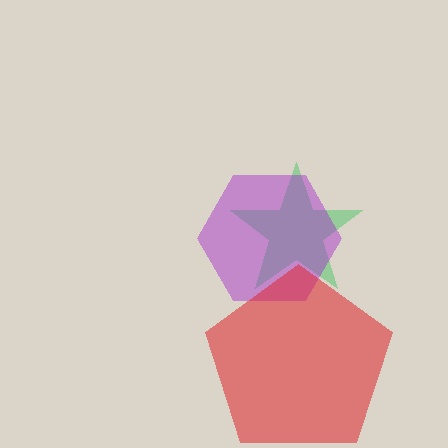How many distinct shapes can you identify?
There are 3 distinct shapes: a green star, a purple hexagon, a red pentagon.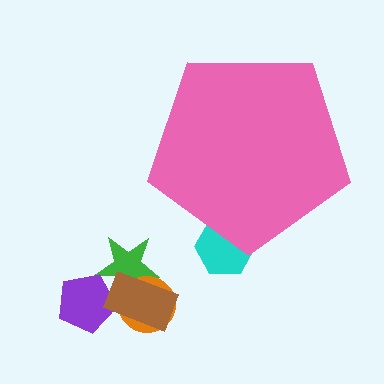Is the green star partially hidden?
No, the green star is fully visible.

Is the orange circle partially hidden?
No, the orange circle is fully visible.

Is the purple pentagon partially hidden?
No, the purple pentagon is fully visible.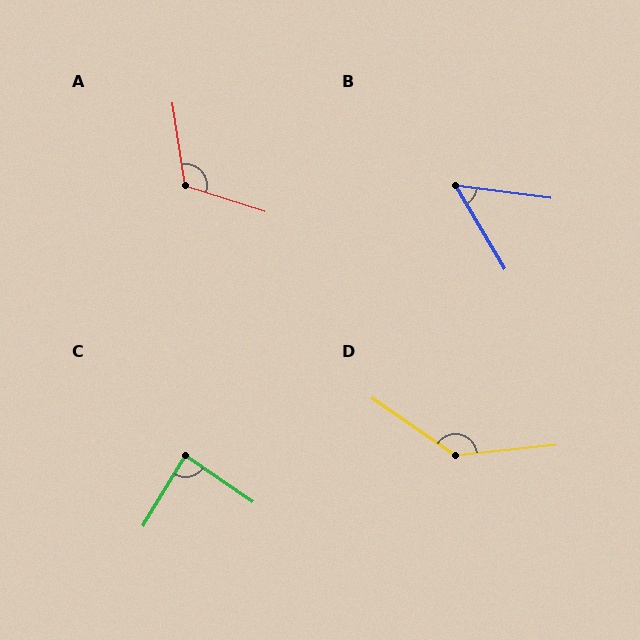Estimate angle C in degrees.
Approximately 86 degrees.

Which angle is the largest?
D, at approximately 139 degrees.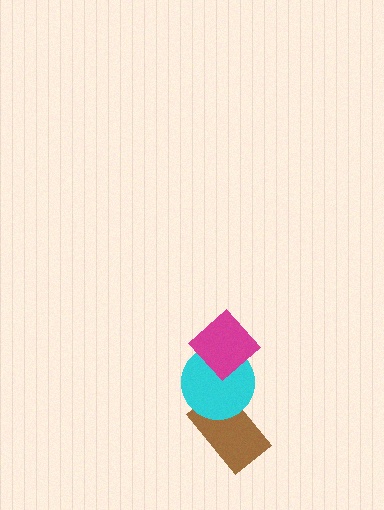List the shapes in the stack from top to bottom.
From top to bottom: the magenta diamond, the cyan circle, the brown rectangle.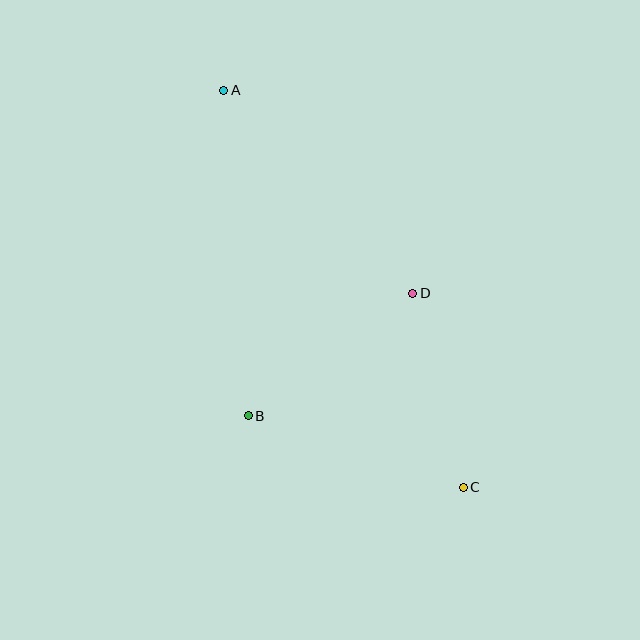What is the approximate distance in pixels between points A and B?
The distance between A and B is approximately 327 pixels.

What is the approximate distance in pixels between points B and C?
The distance between B and C is approximately 226 pixels.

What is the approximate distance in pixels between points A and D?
The distance between A and D is approximately 278 pixels.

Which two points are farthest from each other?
Points A and C are farthest from each other.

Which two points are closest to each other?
Points C and D are closest to each other.